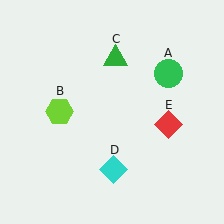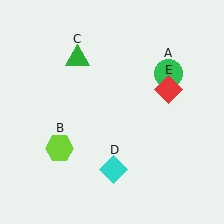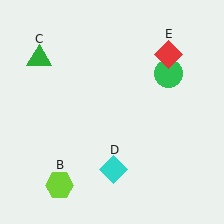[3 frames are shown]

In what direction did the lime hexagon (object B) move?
The lime hexagon (object B) moved down.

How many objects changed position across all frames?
3 objects changed position: lime hexagon (object B), green triangle (object C), red diamond (object E).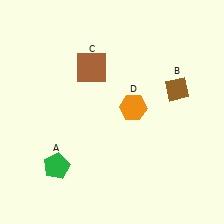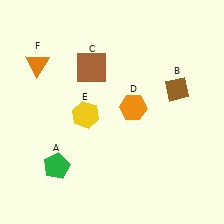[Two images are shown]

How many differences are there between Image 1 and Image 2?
There are 2 differences between the two images.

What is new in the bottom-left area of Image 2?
A yellow hexagon (E) was added in the bottom-left area of Image 2.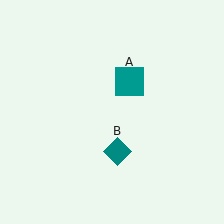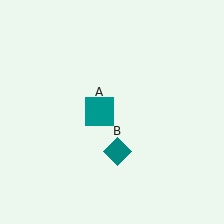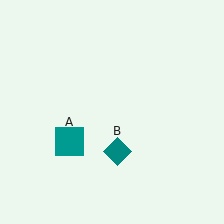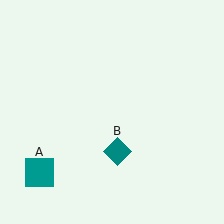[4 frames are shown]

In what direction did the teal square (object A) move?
The teal square (object A) moved down and to the left.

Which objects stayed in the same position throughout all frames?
Teal diamond (object B) remained stationary.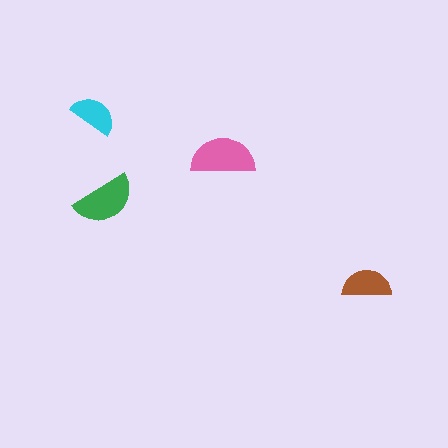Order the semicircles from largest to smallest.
the pink one, the green one, the brown one, the cyan one.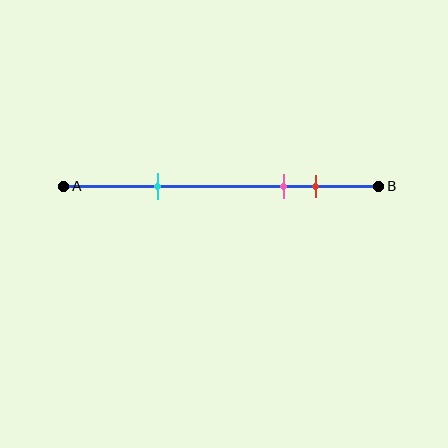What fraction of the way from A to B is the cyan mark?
The cyan mark is approximately 30% (0.3) of the way from A to B.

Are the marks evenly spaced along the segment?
No, the marks are not evenly spaced.